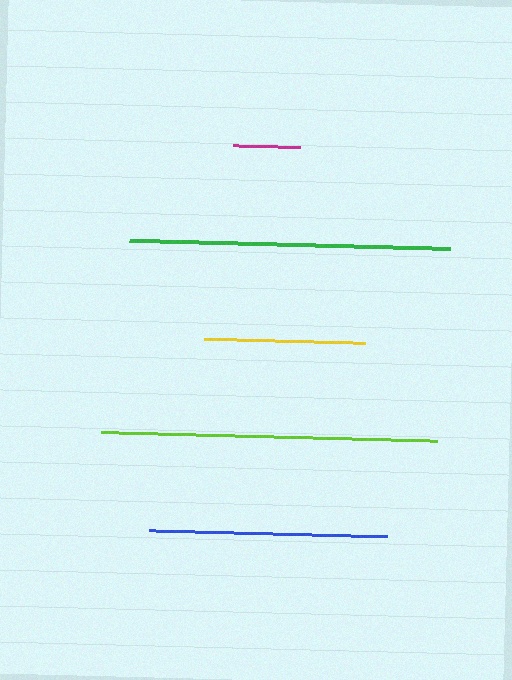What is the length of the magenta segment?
The magenta segment is approximately 67 pixels long.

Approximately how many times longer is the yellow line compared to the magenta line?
The yellow line is approximately 2.4 times the length of the magenta line.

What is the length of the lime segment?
The lime segment is approximately 336 pixels long.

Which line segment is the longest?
The lime line is the longest at approximately 336 pixels.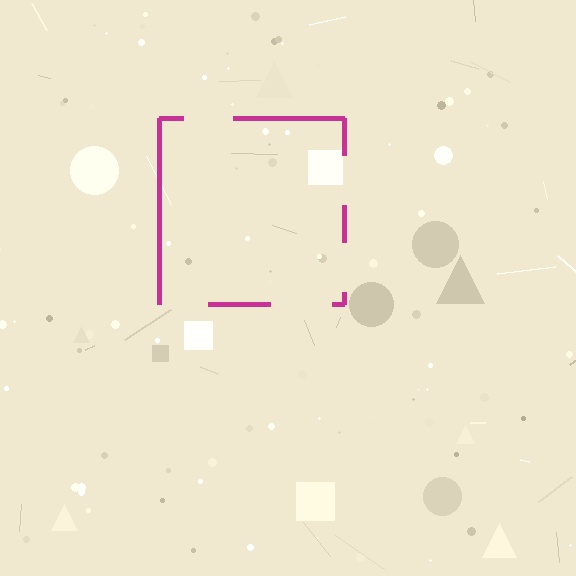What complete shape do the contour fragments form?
The contour fragments form a square.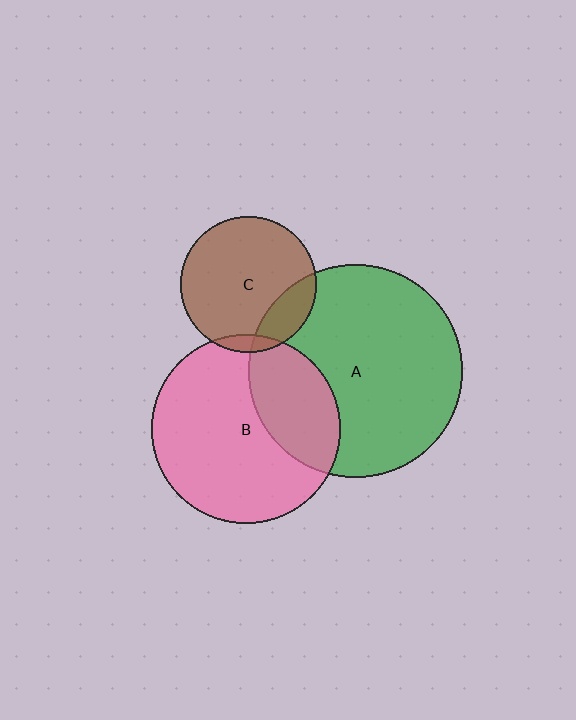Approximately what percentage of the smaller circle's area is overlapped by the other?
Approximately 5%.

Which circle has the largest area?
Circle A (green).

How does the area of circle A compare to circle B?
Approximately 1.3 times.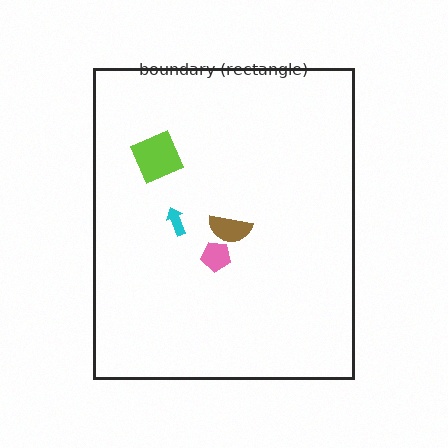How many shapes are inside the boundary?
4 inside, 0 outside.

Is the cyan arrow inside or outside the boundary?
Inside.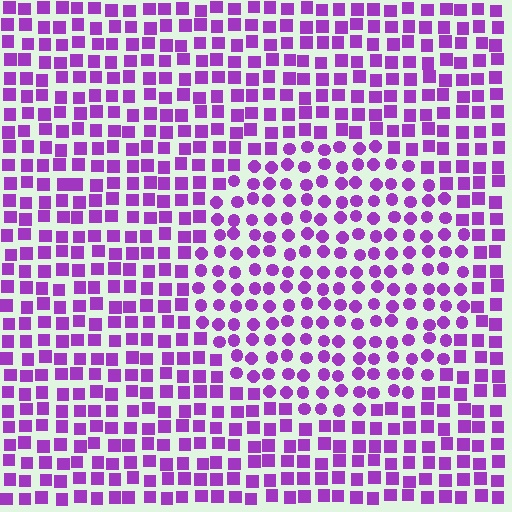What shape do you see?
I see a circle.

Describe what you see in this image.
The image is filled with small purple elements arranged in a uniform grid. A circle-shaped region contains circles, while the surrounding area contains squares. The boundary is defined purely by the change in element shape.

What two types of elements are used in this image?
The image uses circles inside the circle region and squares outside it.